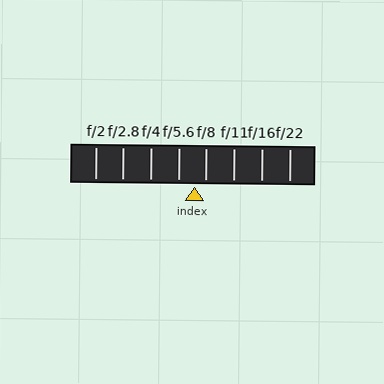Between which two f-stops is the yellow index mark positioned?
The index mark is between f/5.6 and f/8.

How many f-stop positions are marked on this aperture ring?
There are 8 f-stop positions marked.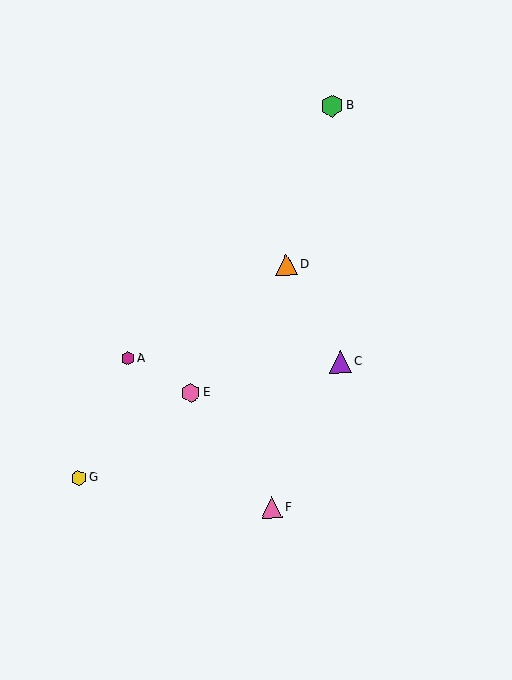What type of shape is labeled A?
Shape A is a magenta hexagon.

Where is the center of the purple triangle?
The center of the purple triangle is at (341, 362).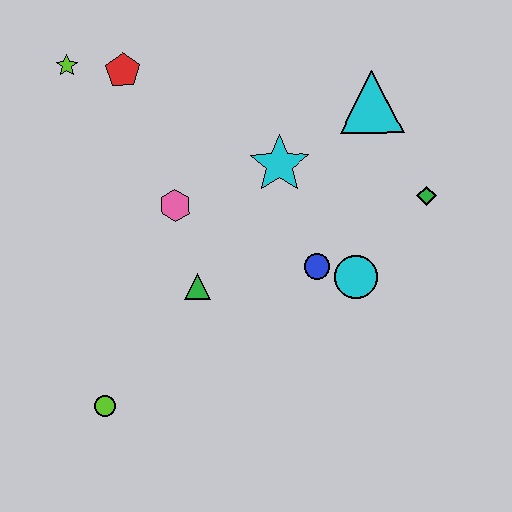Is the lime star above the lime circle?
Yes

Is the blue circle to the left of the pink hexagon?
No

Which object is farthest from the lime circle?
The cyan triangle is farthest from the lime circle.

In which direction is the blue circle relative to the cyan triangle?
The blue circle is below the cyan triangle.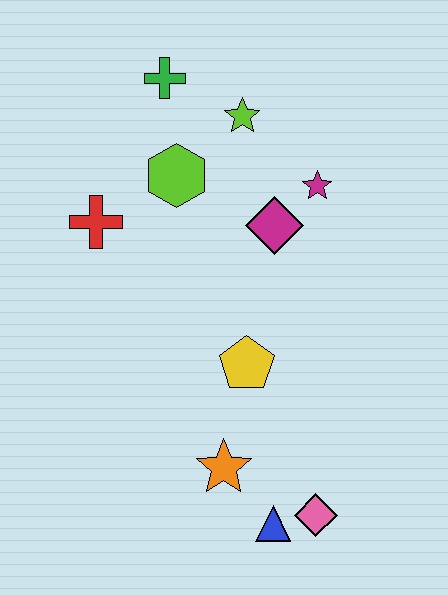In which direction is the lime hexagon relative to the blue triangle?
The lime hexagon is above the blue triangle.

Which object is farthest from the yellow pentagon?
The green cross is farthest from the yellow pentagon.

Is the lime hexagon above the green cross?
No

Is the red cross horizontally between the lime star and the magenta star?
No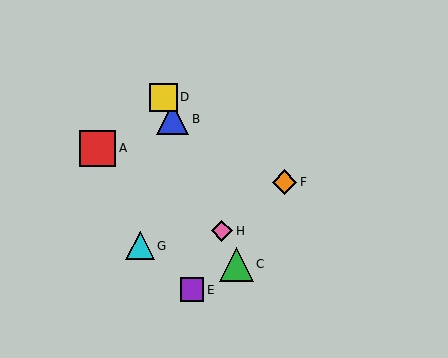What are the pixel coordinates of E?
Object E is at (192, 290).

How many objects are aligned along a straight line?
4 objects (B, C, D, H) are aligned along a straight line.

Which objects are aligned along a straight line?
Objects B, C, D, H are aligned along a straight line.